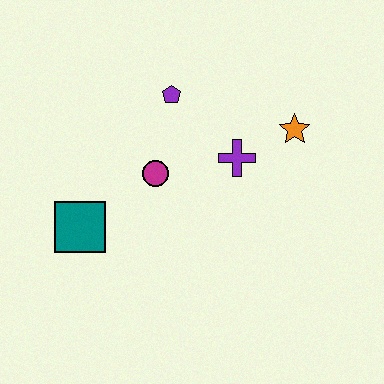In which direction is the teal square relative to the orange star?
The teal square is to the left of the orange star.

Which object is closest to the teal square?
The magenta circle is closest to the teal square.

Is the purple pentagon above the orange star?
Yes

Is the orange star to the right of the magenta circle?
Yes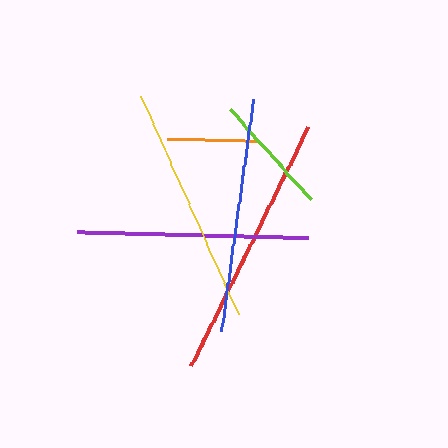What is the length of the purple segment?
The purple segment is approximately 232 pixels long.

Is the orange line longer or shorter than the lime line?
The lime line is longer than the orange line.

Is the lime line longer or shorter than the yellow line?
The yellow line is longer than the lime line.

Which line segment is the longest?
The red line is the longest at approximately 266 pixels.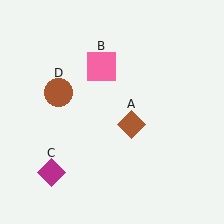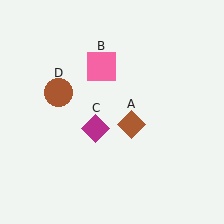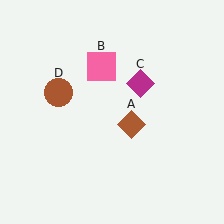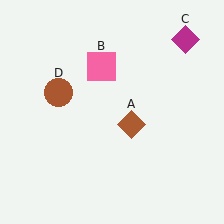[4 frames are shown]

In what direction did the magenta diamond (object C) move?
The magenta diamond (object C) moved up and to the right.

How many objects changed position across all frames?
1 object changed position: magenta diamond (object C).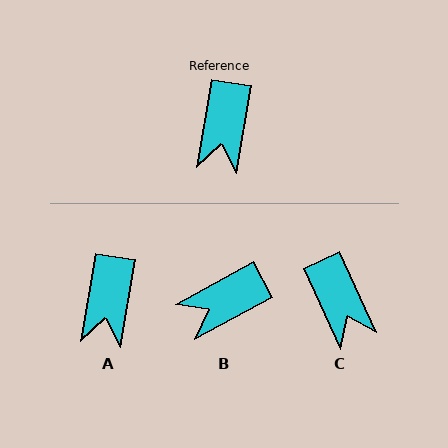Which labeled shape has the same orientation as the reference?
A.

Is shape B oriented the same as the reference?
No, it is off by about 52 degrees.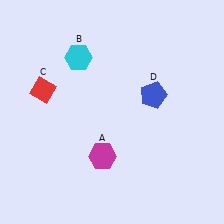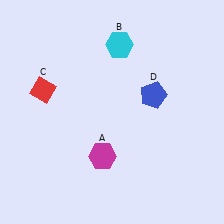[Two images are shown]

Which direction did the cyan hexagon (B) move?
The cyan hexagon (B) moved right.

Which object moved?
The cyan hexagon (B) moved right.